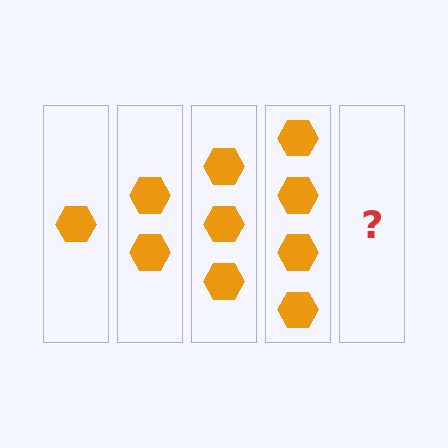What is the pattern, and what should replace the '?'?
The pattern is that each step adds one more hexagon. The '?' should be 5 hexagons.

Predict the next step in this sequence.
The next step is 5 hexagons.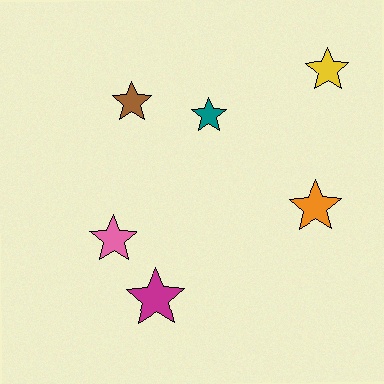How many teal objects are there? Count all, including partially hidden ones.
There is 1 teal object.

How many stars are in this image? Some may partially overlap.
There are 6 stars.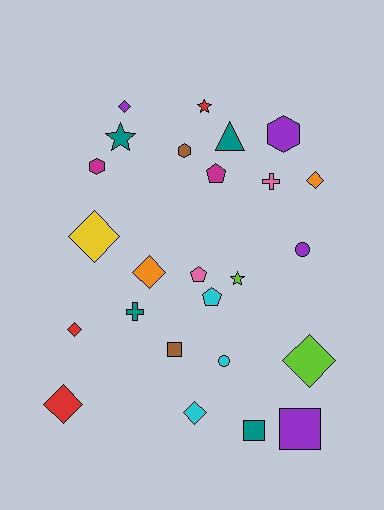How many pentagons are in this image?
There are 3 pentagons.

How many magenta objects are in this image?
There are 2 magenta objects.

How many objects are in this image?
There are 25 objects.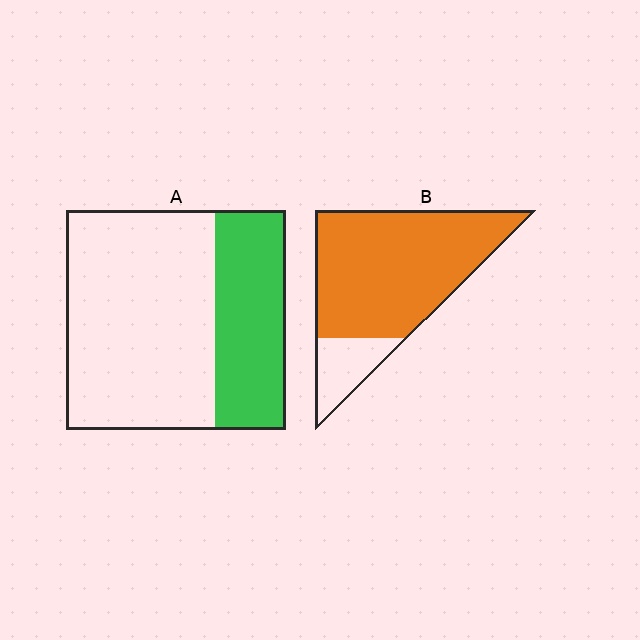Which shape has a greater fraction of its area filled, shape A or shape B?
Shape B.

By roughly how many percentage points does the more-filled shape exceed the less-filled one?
By roughly 50 percentage points (B over A).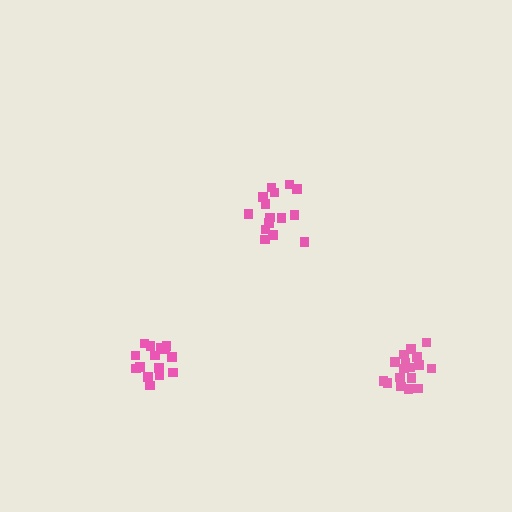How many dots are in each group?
Group 1: 15 dots, Group 2: 17 dots, Group 3: 15 dots (47 total).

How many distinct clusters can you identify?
There are 3 distinct clusters.